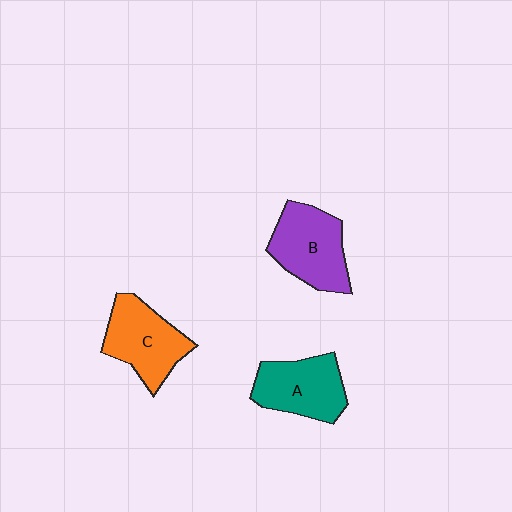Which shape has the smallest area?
Shape A (teal).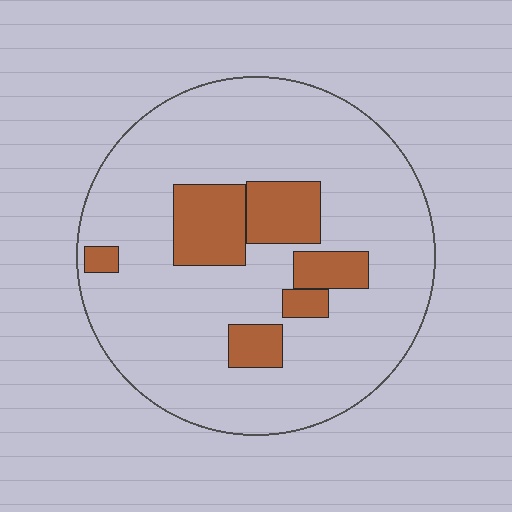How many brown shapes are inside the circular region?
6.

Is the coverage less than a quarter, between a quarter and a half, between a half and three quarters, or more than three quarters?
Less than a quarter.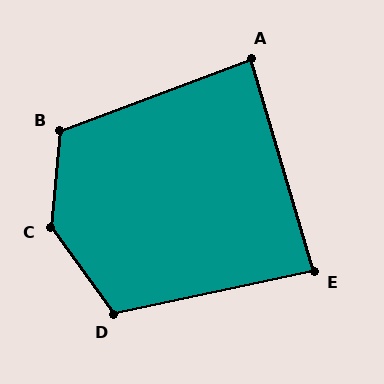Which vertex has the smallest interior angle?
E, at approximately 86 degrees.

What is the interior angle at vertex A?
Approximately 86 degrees (approximately right).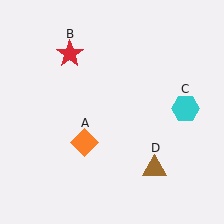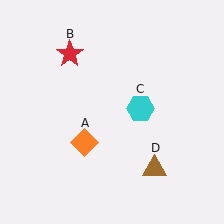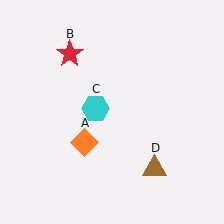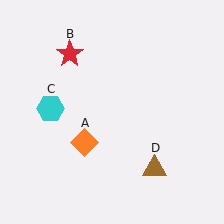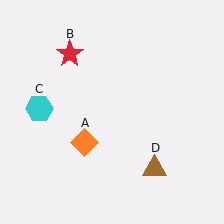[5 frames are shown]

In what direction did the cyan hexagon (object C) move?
The cyan hexagon (object C) moved left.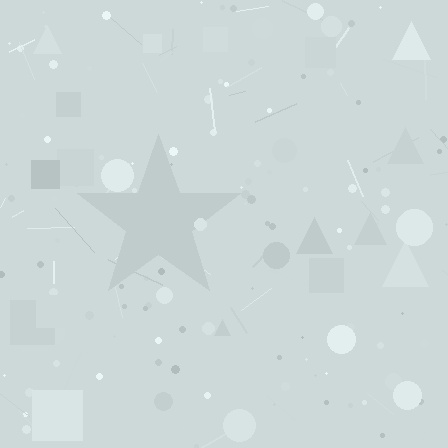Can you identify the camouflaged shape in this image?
The camouflaged shape is a star.